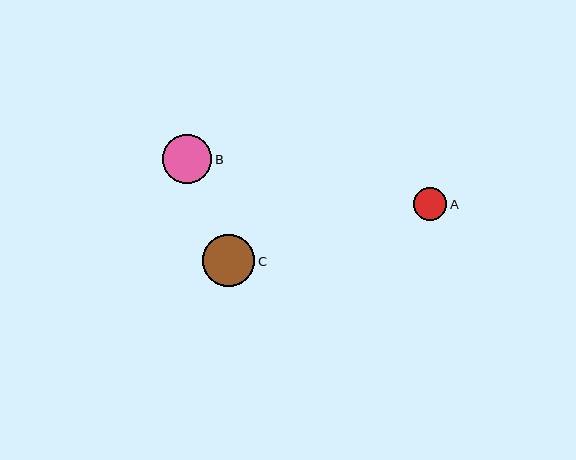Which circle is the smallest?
Circle A is the smallest with a size of approximately 33 pixels.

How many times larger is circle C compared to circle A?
Circle C is approximately 1.6 times the size of circle A.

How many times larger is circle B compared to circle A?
Circle B is approximately 1.5 times the size of circle A.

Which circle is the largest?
Circle C is the largest with a size of approximately 52 pixels.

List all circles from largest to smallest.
From largest to smallest: C, B, A.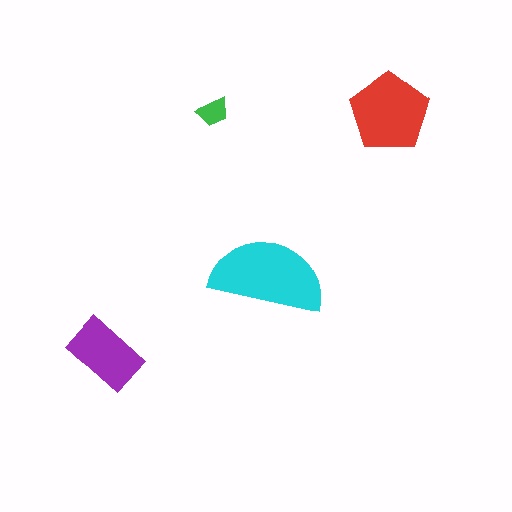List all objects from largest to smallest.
The cyan semicircle, the red pentagon, the purple rectangle, the green trapezoid.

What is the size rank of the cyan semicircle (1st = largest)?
1st.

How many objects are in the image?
There are 4 objects in the image.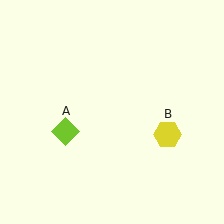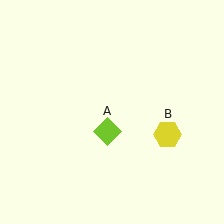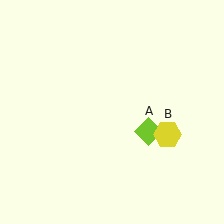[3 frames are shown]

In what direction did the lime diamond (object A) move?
The lime diamond (object A) moved right.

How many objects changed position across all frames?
1 object changed position: lime diamond (object A).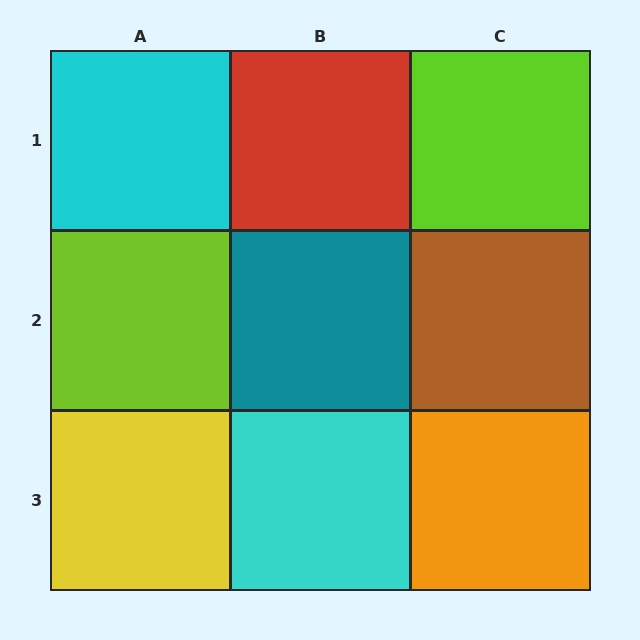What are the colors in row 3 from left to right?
Yellow, cyan, orange.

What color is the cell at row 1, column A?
Cyan.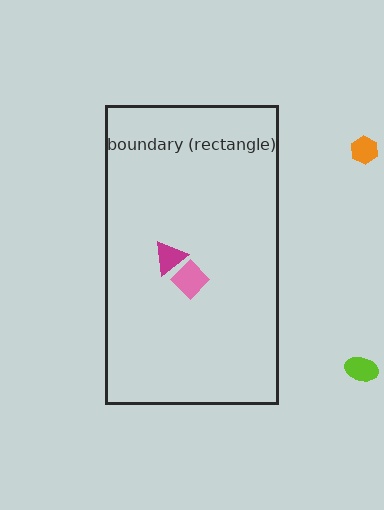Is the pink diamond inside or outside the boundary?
Inside.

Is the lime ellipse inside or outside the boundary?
Outside.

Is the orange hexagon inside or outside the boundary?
Outside.